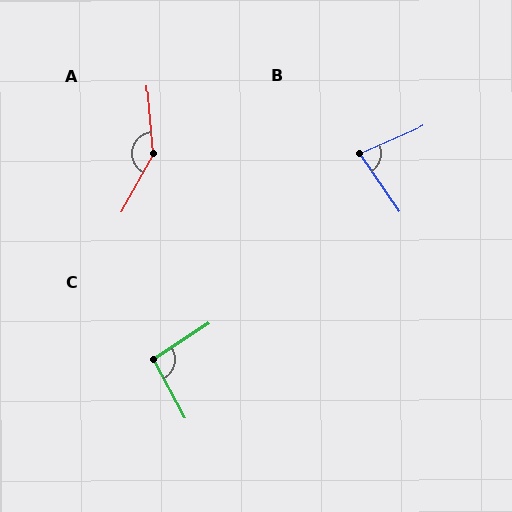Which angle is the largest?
A, at approximately 146 degrees.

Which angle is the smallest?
B, at approximately 79 degrees.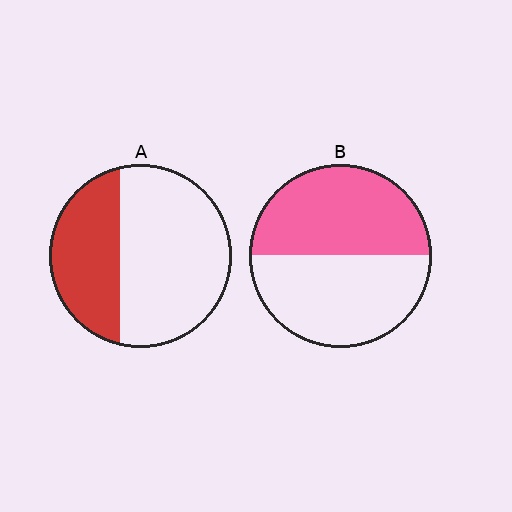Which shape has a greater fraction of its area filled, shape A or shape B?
Shape B.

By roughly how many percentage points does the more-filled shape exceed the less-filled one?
By roughly 15 percentage points (B over A).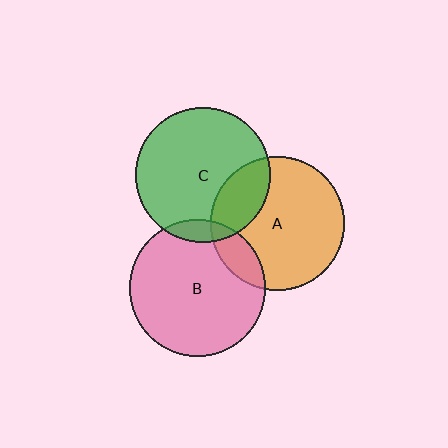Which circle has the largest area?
Circle B (pink).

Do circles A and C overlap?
Yes.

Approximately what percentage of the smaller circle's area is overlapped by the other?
Approximately 25%.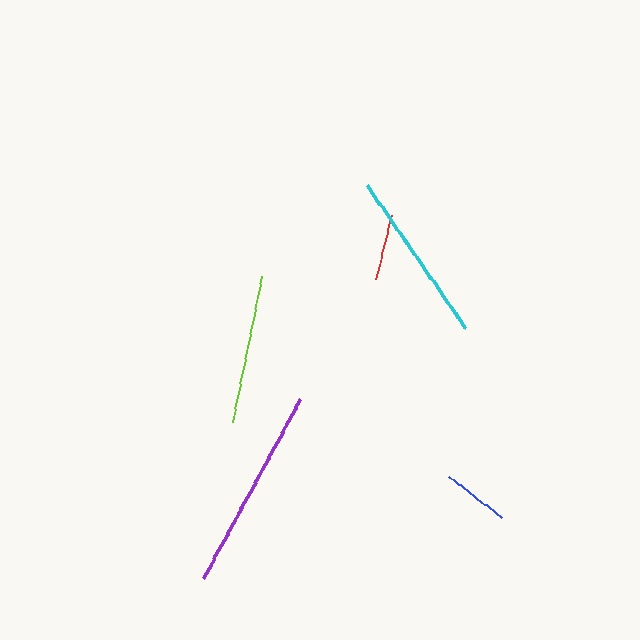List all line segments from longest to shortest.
From longest to shortest: purple, cyan, lime, blue, red.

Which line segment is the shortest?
The red line is the shortest at approximately 66 pixels.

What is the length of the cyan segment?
The cyan segment is approximately 173 pixels long.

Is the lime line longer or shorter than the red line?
The lime line is longer than the red line.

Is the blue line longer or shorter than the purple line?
The purple line is longer than the blue line.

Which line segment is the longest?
The purple line is the longest at approximately 203 pixels.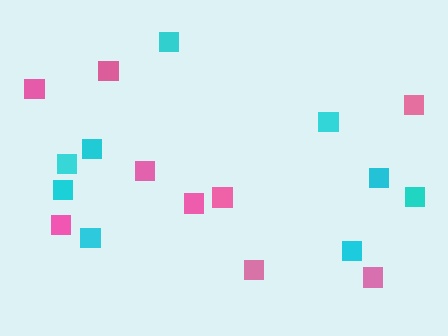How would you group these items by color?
There are 2 groups: one group of pink squares (9) and one group of cyan squares (9).